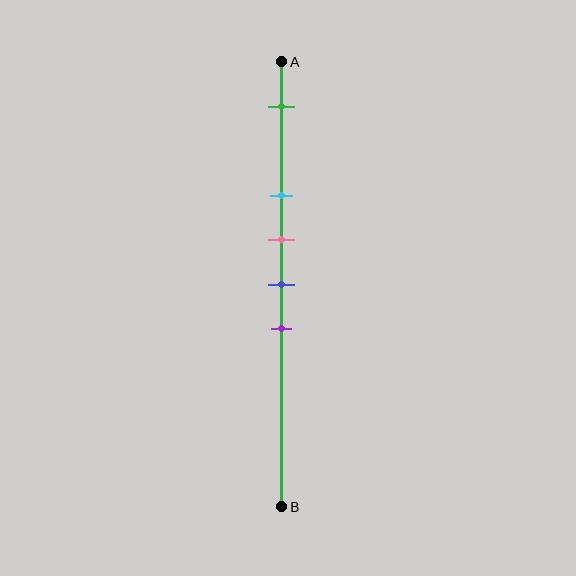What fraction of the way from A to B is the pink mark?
The pink mark is approximately 40% (0.4) of the way from A to B.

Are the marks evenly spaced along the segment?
No, the marks are not evenly spaced.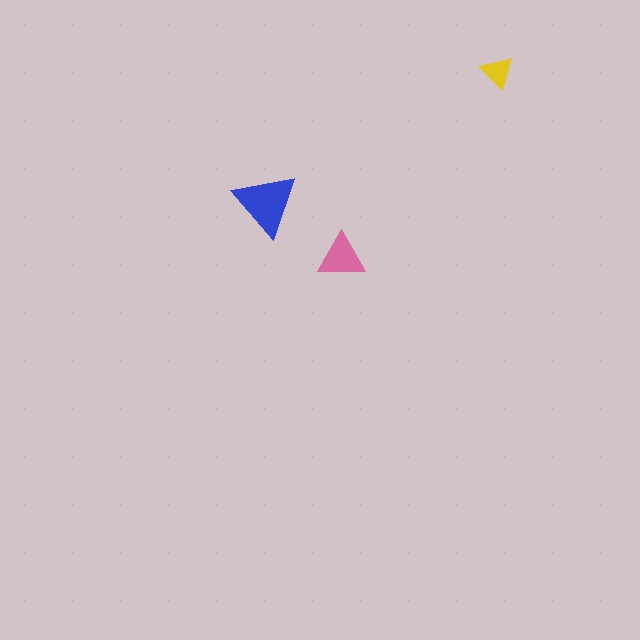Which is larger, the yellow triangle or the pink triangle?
The pink one.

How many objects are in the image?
There are 3 objects in the image.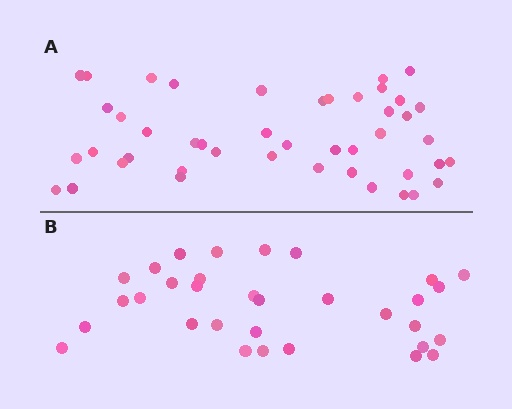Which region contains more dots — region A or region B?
Region A (the top region) has more dots.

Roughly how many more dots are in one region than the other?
Region A has approximately 15 more dots than region B.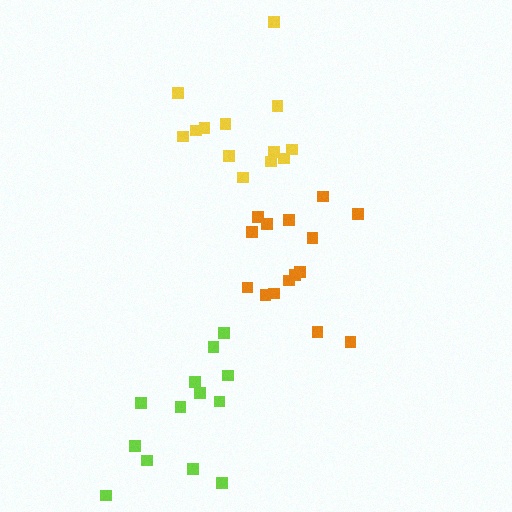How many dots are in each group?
Group 1: 15 dots, Group 2: 13 dots, Group 3: 13 dots (41 total).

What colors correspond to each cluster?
The clusters are colored: orange, lime, yellow.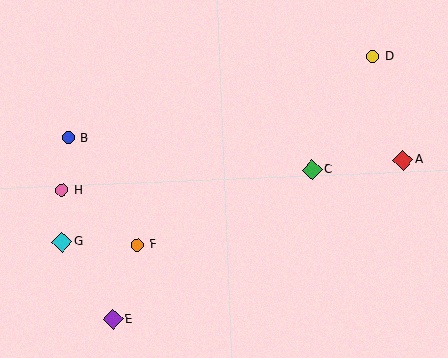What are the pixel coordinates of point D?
Point D is at (373, 57).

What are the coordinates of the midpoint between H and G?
The midpoint between H and G is at (62, 216).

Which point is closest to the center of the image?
Point C at (312, 170) is closest to the center.